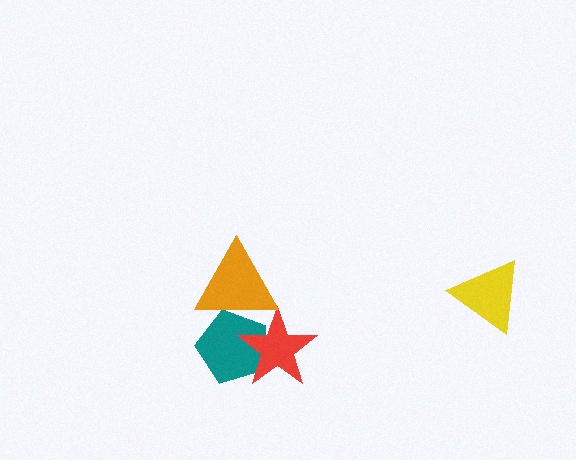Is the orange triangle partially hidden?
No, no other shape covers it.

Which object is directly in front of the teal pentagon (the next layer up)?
The red star is directly in front of the teal pentagon.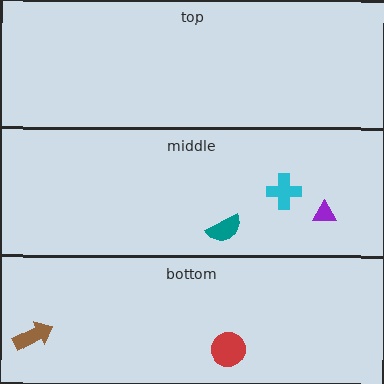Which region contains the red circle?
The bottom region.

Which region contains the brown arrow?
The bottom region.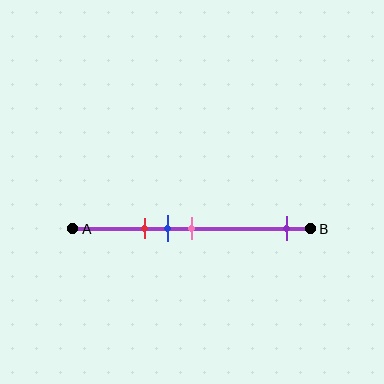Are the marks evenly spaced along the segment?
No, the marks are not evenly spaced.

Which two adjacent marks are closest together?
The blue and pink marks are the closest adjacent pair.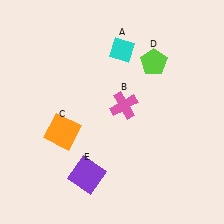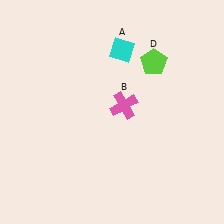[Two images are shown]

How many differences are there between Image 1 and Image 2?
There are 2 differences between the two images.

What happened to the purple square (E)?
The purple square (E) was removed in Image 2. It was in the bottom-left area of Image 1.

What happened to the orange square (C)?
The orange square (C) was removed in Image 2. It was in the bottom-left area of Image 1.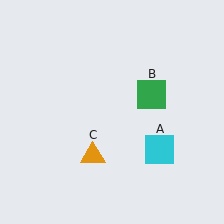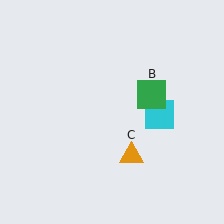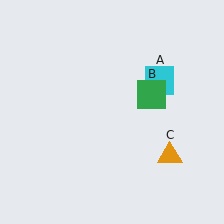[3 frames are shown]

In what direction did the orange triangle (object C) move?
The orange triangle (object C) moved right.